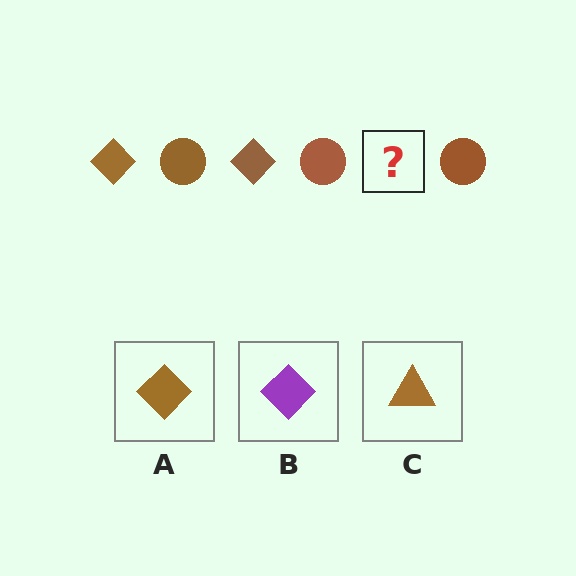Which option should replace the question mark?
Option A.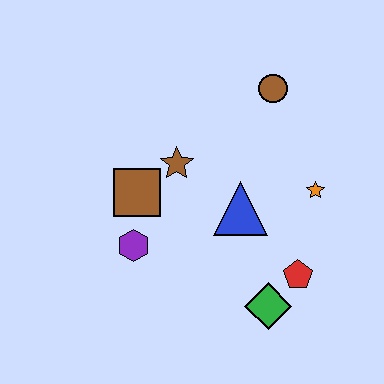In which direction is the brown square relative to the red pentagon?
The brown square is to the left of the red pentagon.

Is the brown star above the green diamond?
Yes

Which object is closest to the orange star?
The blue triangle is closest to the orange star.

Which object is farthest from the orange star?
The purple hexagon is farthest from the orange star.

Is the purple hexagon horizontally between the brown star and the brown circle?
No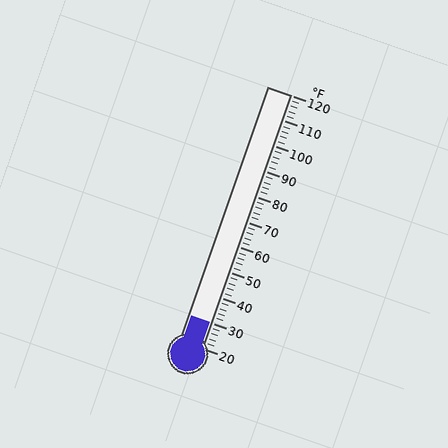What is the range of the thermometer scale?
The thermometer scale ranges from 20°F to 120°F.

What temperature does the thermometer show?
The thermometer shows approximately 30°F.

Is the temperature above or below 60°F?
The temperature is below 60°F.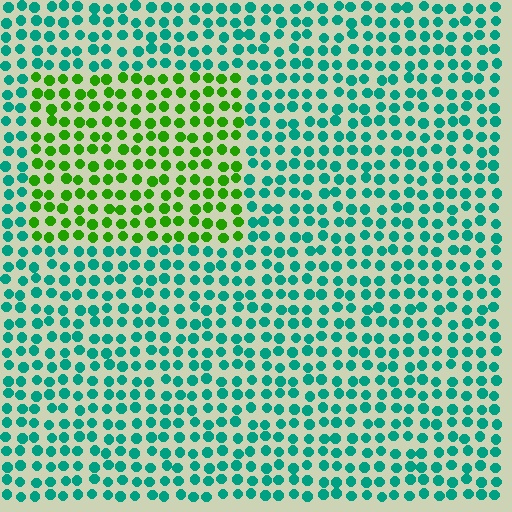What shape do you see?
I see a rectangle.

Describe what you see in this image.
The image is filled with small teal elements in a uniform arrangement. A rectangle-shaped region is visible where the elements are tinted to a slightly different hue, forming a subtle color boundary.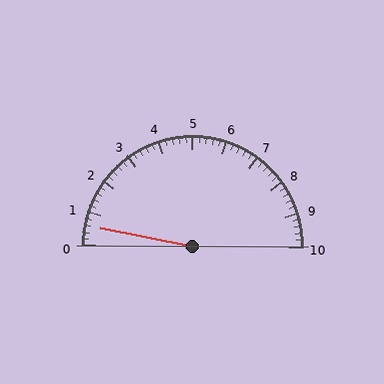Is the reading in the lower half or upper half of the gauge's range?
The reading is in the lower half of the range (0 to 10).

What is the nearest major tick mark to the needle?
The nearest major tick mark is 1.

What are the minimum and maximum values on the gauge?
The gauge ranges from 0 to 10.